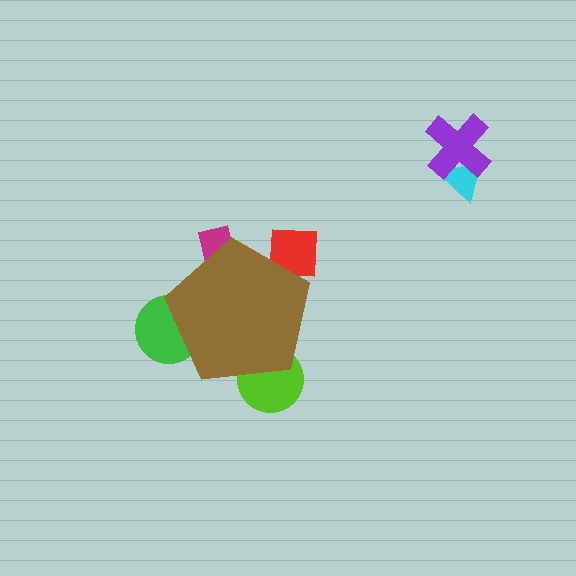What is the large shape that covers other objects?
A brown pentagon.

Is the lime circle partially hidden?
Yes, the lime circle is partially hidden behind the brown pentagon.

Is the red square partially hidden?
Yes, the red square is partially hidden behind the brown pentagon.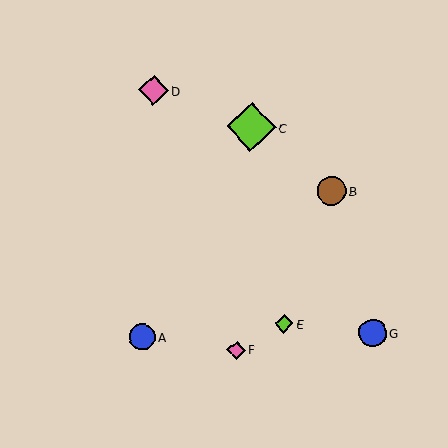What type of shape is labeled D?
Shape D is a pink diamond.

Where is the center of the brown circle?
The center of the brown circle is at (331, 191).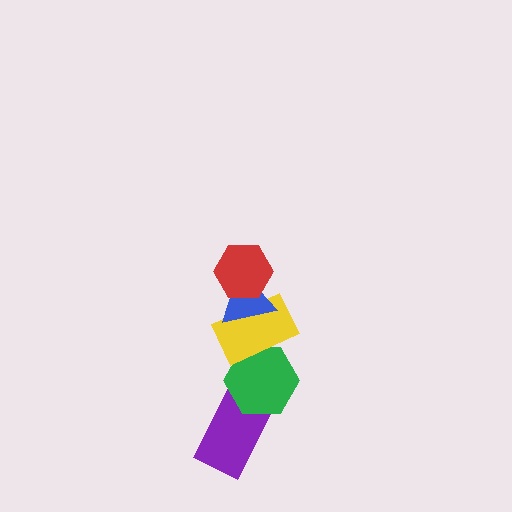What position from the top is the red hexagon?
The red hexagon is 1st from the top.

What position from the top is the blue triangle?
The blue triangle is 2nd from the top.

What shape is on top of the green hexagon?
The yellow rectangle is on top of the green hexagon.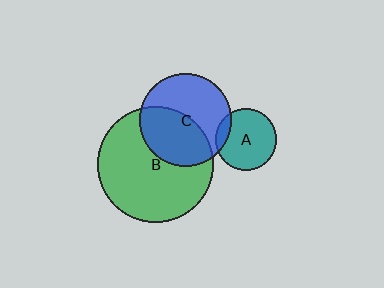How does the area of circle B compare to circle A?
Approximately 3.5 times.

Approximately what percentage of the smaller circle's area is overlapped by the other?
Approximately 45%.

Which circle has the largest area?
Circle B (green).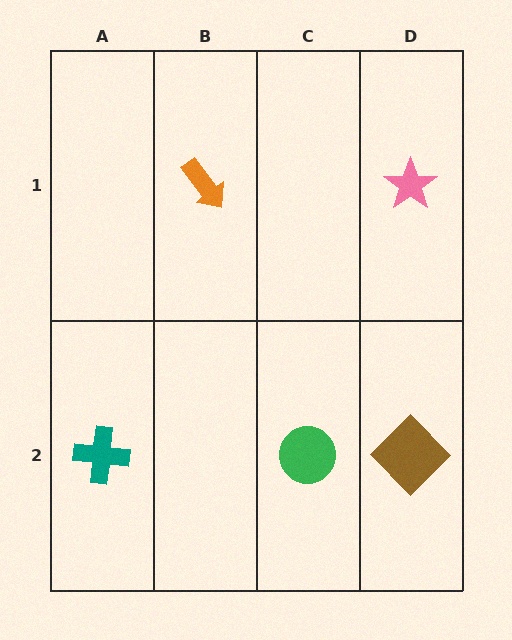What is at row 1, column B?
An orange arrow.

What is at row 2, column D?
A brown diamond.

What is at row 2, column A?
A teal cross.